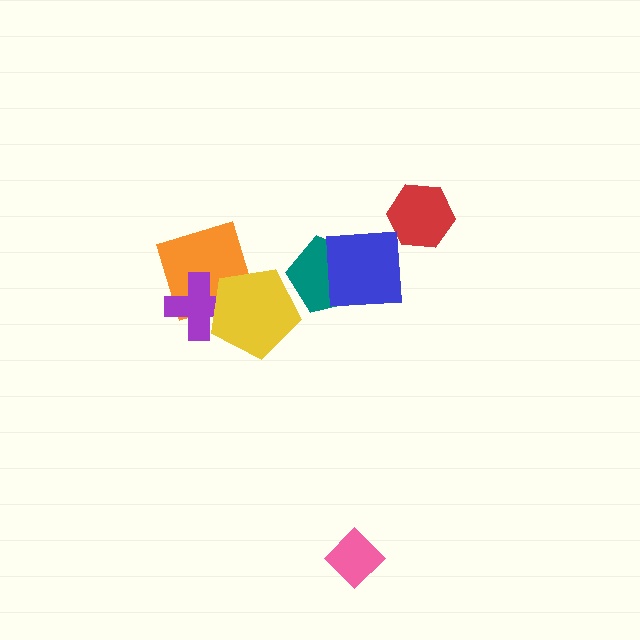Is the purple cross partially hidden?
Yes, it is partially covered by another shape.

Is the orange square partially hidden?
Yes, it is partially covered by another shape.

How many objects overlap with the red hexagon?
0 objects overlap with the red hexagon.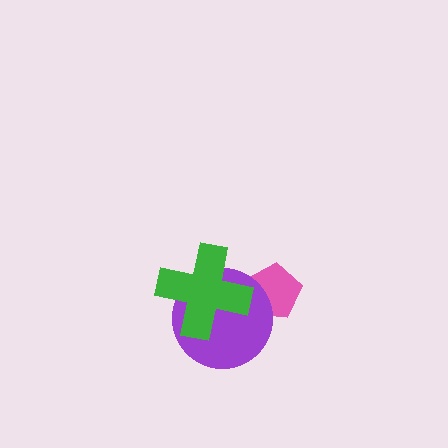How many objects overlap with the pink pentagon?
2 objects overlap with the pink pentagon.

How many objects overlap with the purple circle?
2 objects overlap with the purple circle.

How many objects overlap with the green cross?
2 objects overlap with the green cross.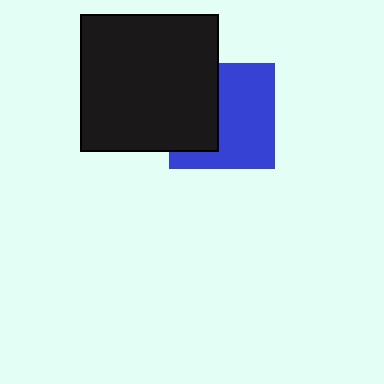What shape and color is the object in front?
The object in front is a black square.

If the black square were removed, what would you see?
You would see the complete blue square.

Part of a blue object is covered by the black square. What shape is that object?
It is a square.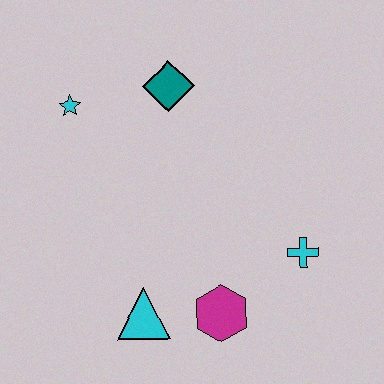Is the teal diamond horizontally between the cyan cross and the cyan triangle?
Yes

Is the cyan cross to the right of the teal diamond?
Yes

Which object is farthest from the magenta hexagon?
The cyan star is farthest from the magenta hexagon.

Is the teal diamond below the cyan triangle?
No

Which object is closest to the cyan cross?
The magenta hexagon is closest to the cyan cross.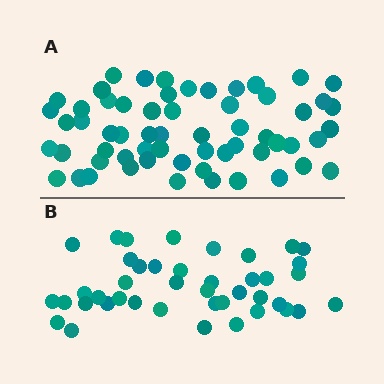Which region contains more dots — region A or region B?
Region A (the top region) has more dots.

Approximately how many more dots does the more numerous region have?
Region A has approximately 20 more dots than region B.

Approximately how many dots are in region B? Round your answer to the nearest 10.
About 40 dots. (The exact count is 42, which rounds to 40.)